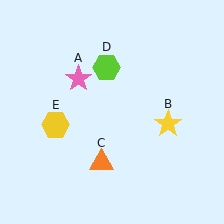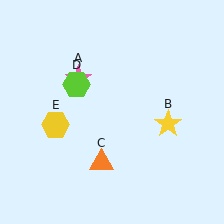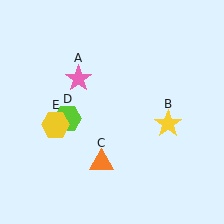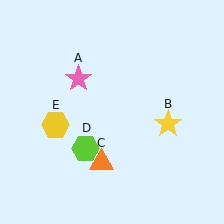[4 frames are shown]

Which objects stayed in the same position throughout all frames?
Pink star (object A) and yellow star (object B) and orange triangle (object C) and yellow hexagon (object E) remained stationary.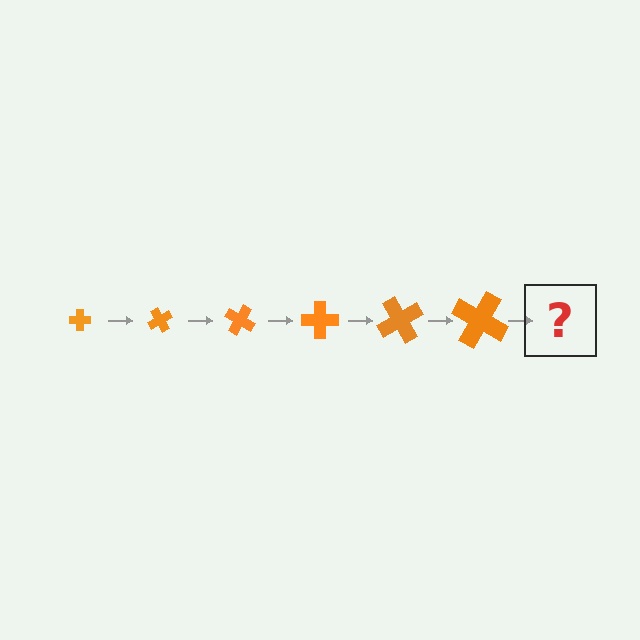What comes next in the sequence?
The next element should be a cross, larger than the previous one and rotated 360 degrees from the start.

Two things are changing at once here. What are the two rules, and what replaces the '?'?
The two rules are that the cross grows larger each step and it rotates 60 degrees each step. The '?' should be a cross, larger than the previous one and rotated 360 degrees from the start.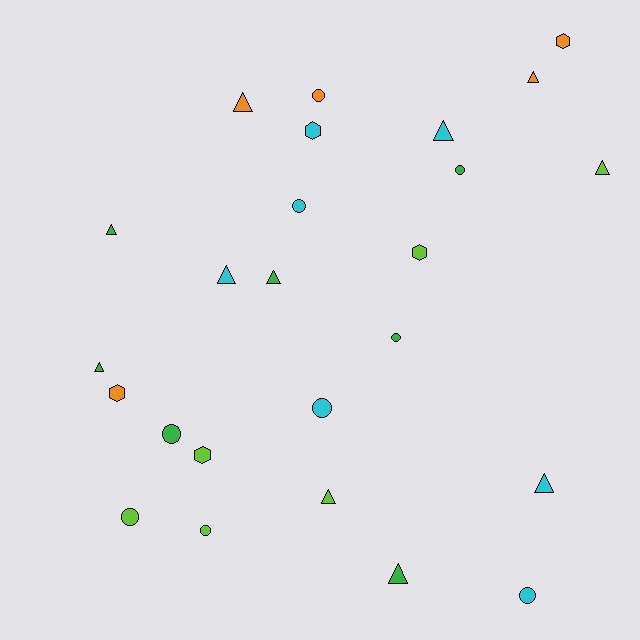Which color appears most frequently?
Green, with 7 objects.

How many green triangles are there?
There are 4 green triangles.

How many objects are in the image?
There are 25 objects.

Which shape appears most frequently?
Triangle, with 11 objects.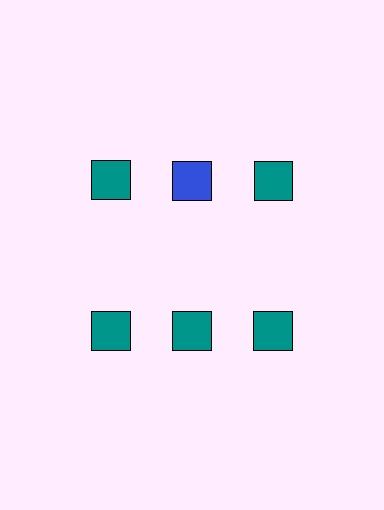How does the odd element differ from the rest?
It has a different color: blue instead of teal.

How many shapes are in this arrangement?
There are 6 shapes arranged in a grid pattern.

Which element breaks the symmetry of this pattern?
The blue square in the top row, second from left column breaks the symmetry. All other shapes are teal squares.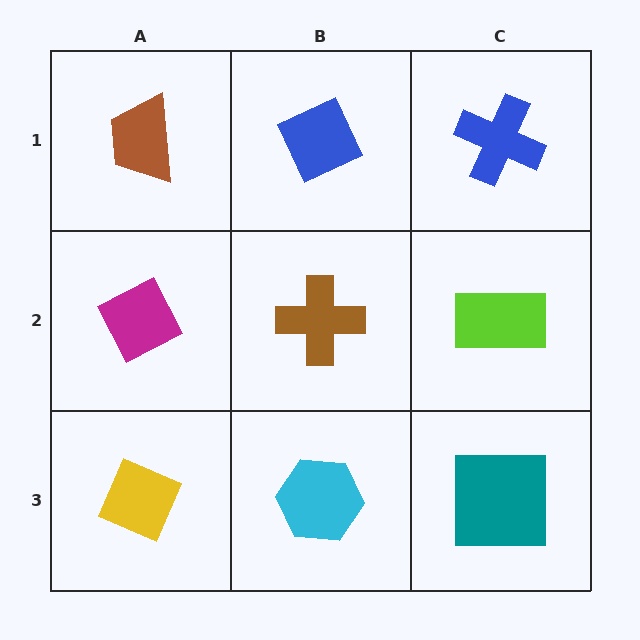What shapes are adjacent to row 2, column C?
A blue cross (row 1, column C), a teal square (row 3, column C), a brown cross (row 2, column B).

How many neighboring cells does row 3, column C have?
2.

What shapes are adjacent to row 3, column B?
A brown cross (row 2, column B), a yellow diamond (row 3, column A), a teal square (row 3, column C).